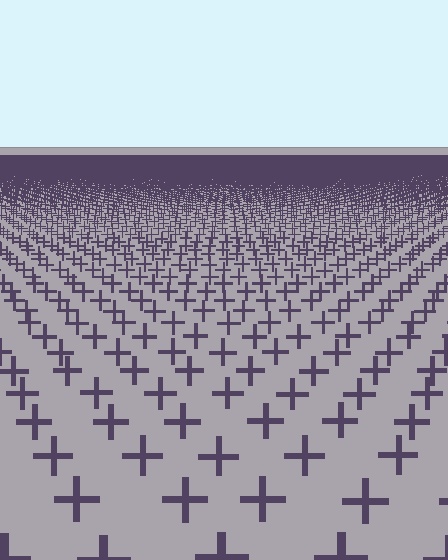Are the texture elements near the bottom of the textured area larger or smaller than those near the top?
Larger. Near the bottom, elements are closer to the viewer and appear at a bigger on-screen size.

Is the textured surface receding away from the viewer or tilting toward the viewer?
The surface is receding away from the viewer. Texture elements get smaller and denser toward the top.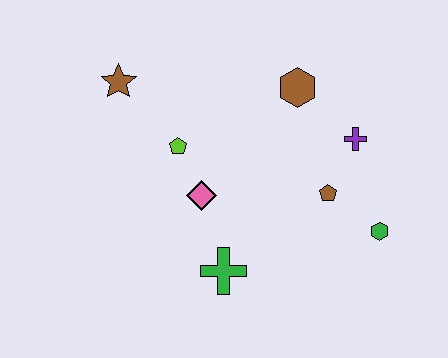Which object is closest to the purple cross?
The brown pentagon is closest to the purple cross.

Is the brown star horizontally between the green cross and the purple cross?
No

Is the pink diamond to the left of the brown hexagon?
Yes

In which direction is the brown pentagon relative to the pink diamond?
The brown pentagon is to the right of the pink diamond.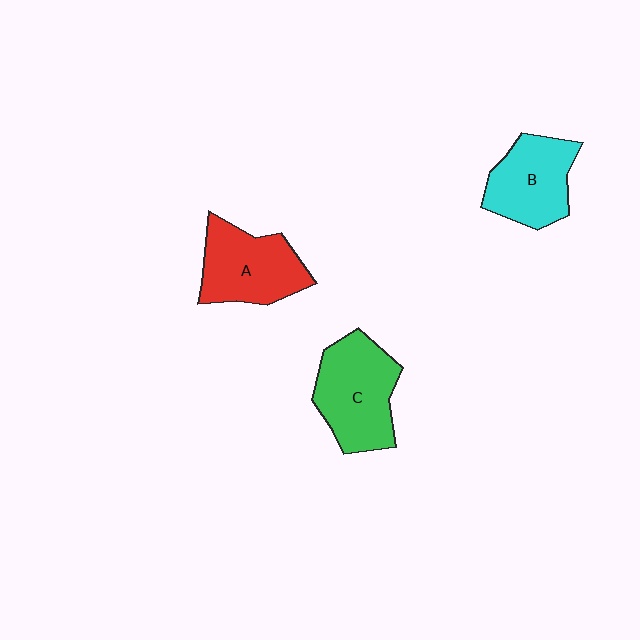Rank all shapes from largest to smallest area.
From largest to smallest: C (green), A (red), B (cyan).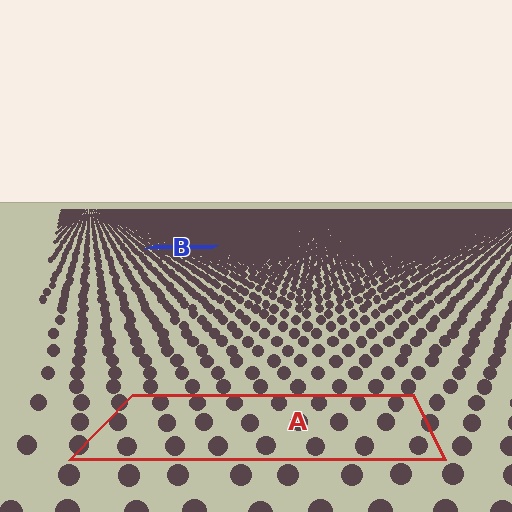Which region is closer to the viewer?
Region A is closer. The texture elements there are larger and more spread out.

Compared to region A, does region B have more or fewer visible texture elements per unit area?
Region B has more texture elements per unit area — they are packed more densely because it is farther away.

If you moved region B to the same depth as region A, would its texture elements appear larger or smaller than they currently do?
They would appear larger. At a closer depth, the same texture elements are projected at a bigger on-screen size.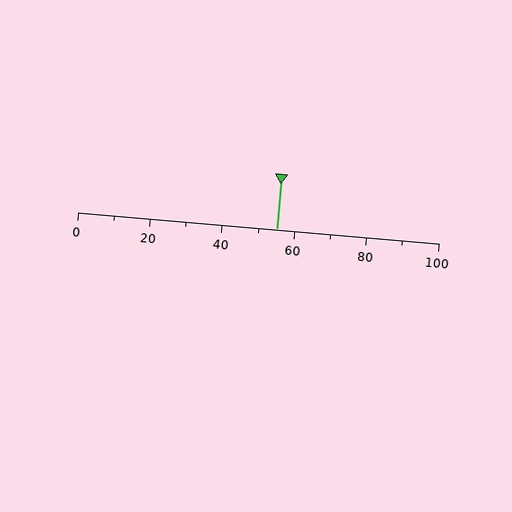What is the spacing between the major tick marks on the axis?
The major ticks are spaced 20 apart.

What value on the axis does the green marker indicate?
The marker indicates approximately 55.